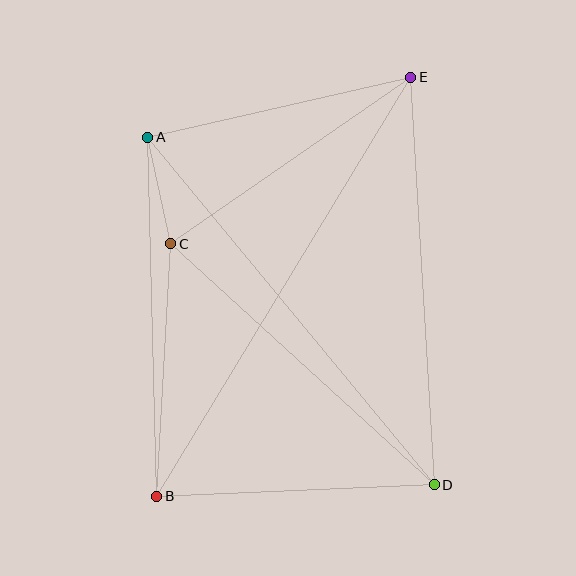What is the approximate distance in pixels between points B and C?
The distance between B and C is approximately 253 pixels.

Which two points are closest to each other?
Points A and C are closest to each other.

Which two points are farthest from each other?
Points B and E are farthest from each other.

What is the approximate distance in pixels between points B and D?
The distance between B and D is approximately 277 pixels.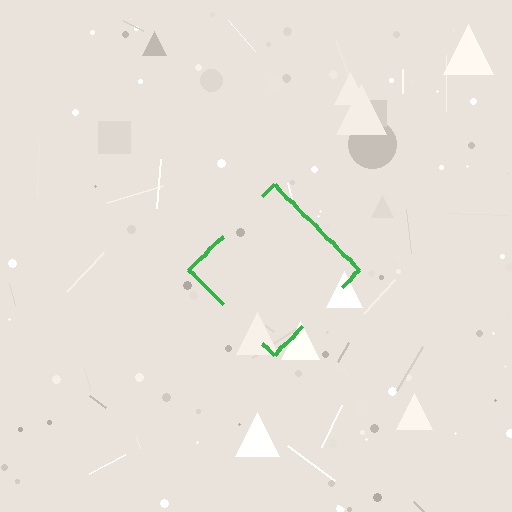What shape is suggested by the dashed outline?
The dashed outline suggests a diamond.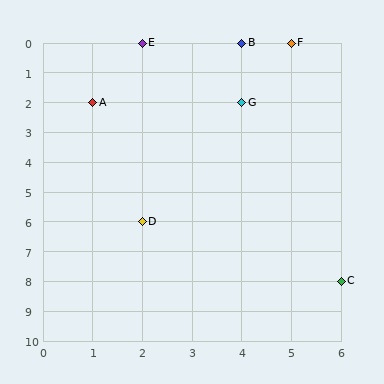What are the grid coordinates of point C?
Point C is at grid coordinates (6, 8).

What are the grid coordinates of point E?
Point E is at grid coordinates (2, 0).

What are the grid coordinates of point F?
Point F is at grid coordinates (5, 0).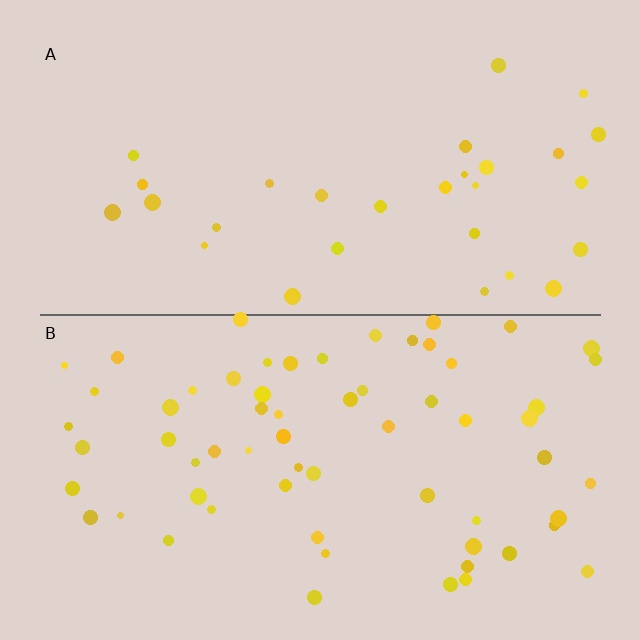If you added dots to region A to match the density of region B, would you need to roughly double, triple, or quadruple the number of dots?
Approximately double.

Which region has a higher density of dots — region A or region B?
B (the bottom).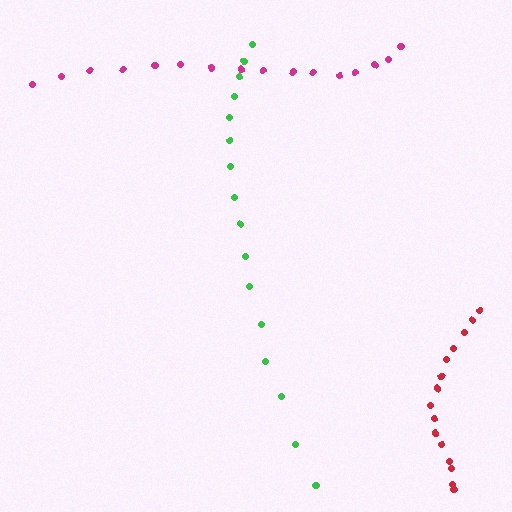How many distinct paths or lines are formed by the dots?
There are 3 distinct paths.